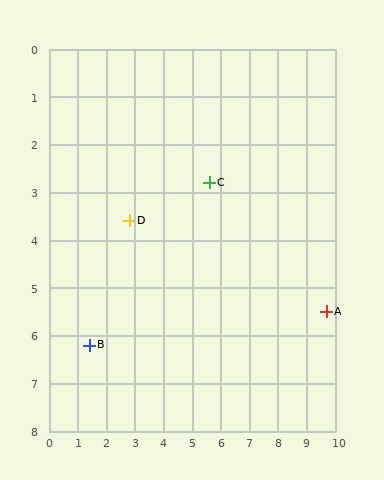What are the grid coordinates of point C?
Point C is at approximately (5.6, 2.8).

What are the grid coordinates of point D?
Point D is at approximately (2.8, 3.6).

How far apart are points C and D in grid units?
Points C and D are about 2.9 grid units apart.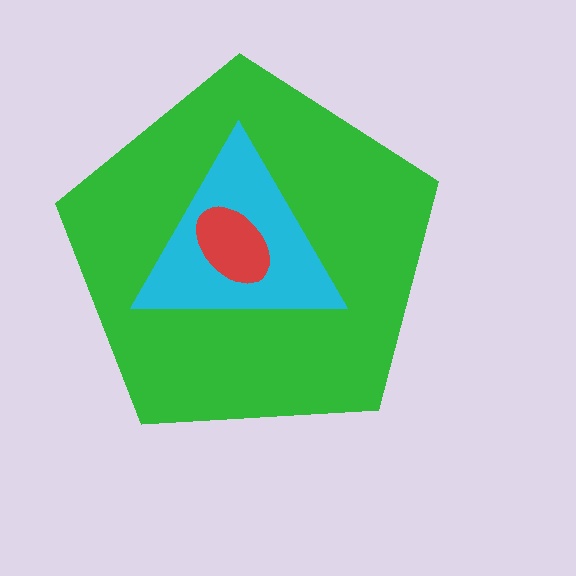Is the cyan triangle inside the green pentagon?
Yes.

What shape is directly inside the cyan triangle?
The red ellipse.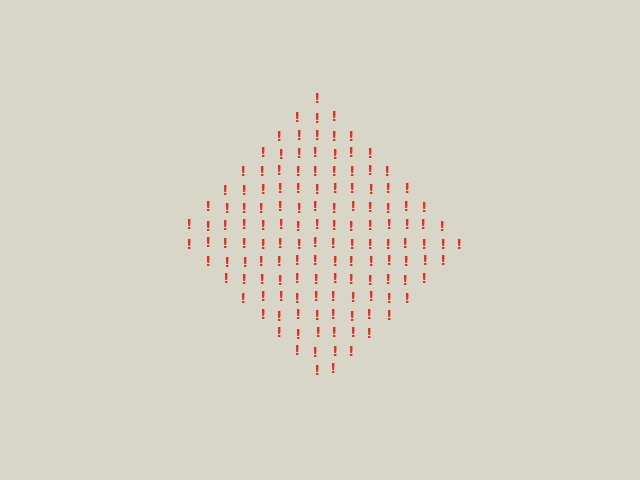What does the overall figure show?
The overall figure shows a diamond.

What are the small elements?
The small elements are exclamation marks.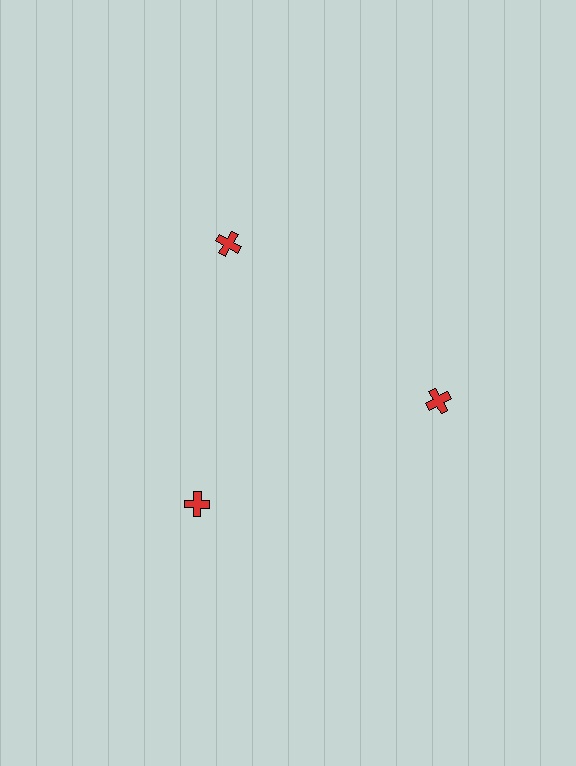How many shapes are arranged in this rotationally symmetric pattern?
There are 3 shapes, arranged in 3 groups of 1.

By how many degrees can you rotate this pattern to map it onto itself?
The pattern maps onto itself every 120 degrees of rotation.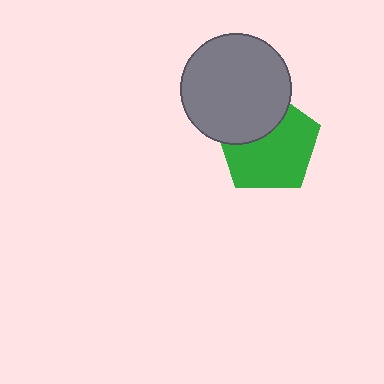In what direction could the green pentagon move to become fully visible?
The green pentagon could move down. That would shift it out from behind the gray circle entirely.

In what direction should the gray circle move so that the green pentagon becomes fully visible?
The gray circle should move up. That is the shortest direction to clear the overlap and leave the green pentagon fully visible.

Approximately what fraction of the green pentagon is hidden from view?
Roughly 34% of the green pentagon is hidden behind the gray circle.